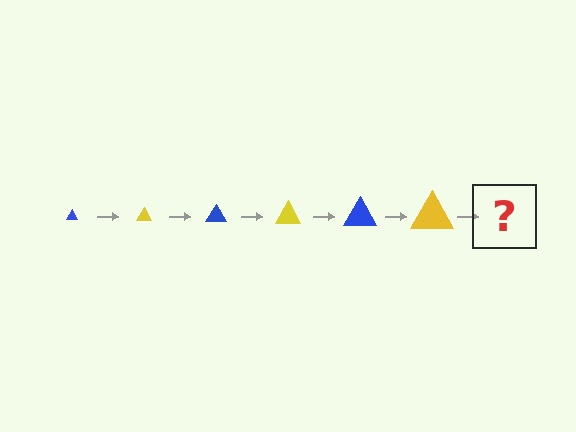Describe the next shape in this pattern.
It should be a blue triangle, larger than the previous one.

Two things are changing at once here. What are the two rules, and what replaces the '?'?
The two rules are that the triangle grows larger each step and the color cycles through blue and yellow. The '?' should be a blue triangle, larger than the previous one.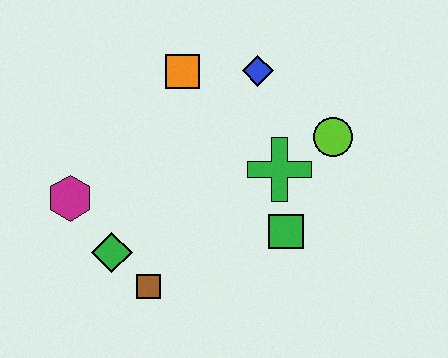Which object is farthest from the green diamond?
The lime circle is farthest from the green diamond.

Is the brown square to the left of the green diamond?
No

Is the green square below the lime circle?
Yes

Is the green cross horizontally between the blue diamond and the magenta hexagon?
No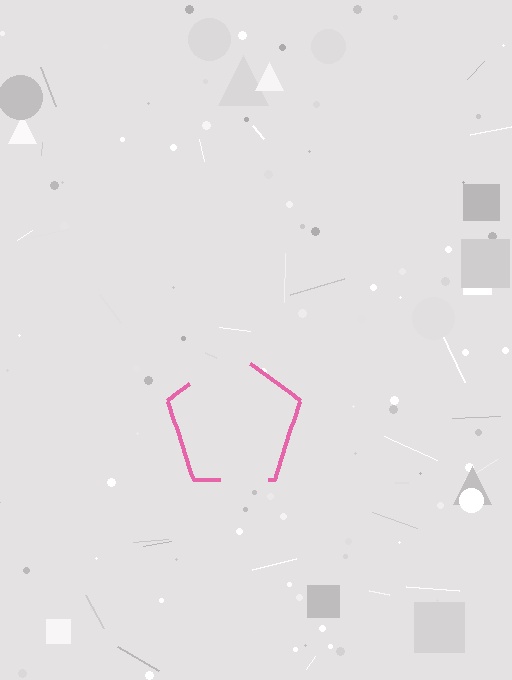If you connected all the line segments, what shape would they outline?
They would outline a pentagon.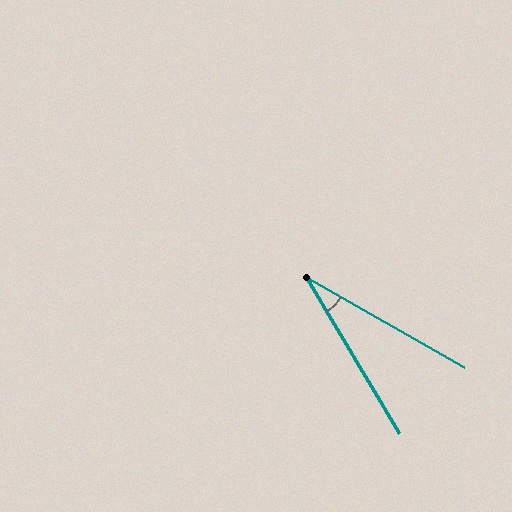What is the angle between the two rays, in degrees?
Approximately 29 degrees.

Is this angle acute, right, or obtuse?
It is acute.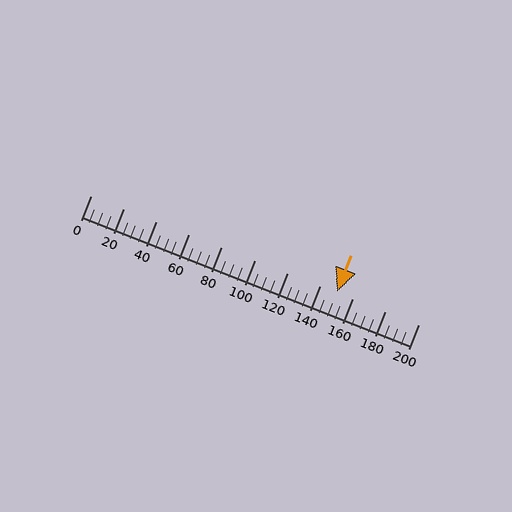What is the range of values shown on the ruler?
The ruler shows values from 0 to 200.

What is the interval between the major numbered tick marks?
The major tick marks are spaced 20 units apart.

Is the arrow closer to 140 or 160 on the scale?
The arrow is closer to 160.